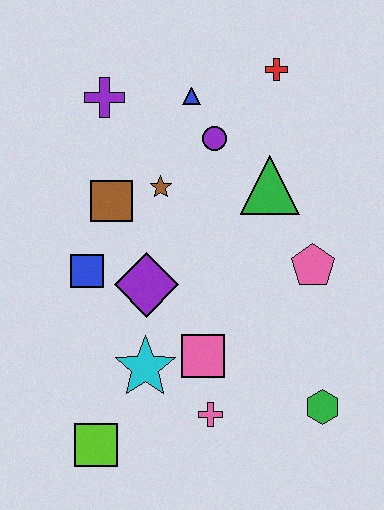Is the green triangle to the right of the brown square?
Yes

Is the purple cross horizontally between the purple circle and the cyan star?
No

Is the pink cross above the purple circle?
No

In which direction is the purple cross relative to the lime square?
The purple cross is above the lime square.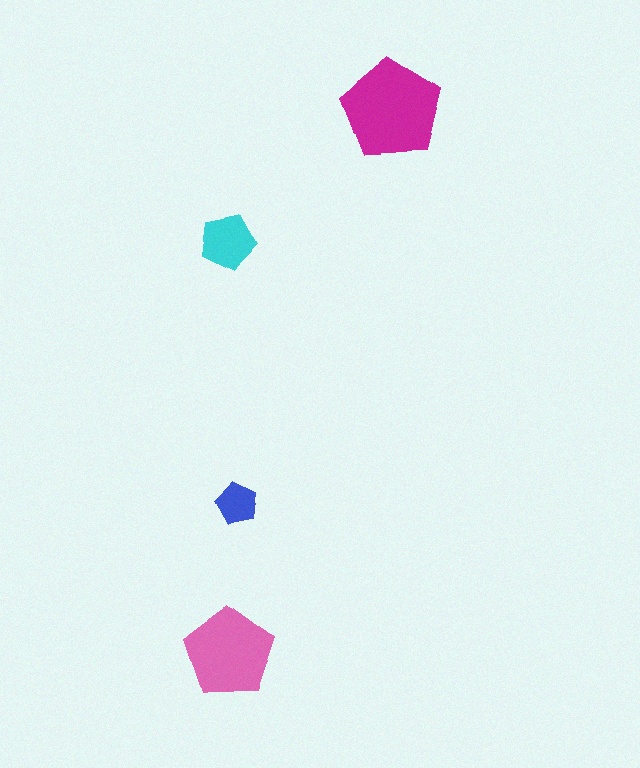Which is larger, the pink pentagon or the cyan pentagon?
The pink one.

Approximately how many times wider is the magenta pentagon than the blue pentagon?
About 2.5 times wider.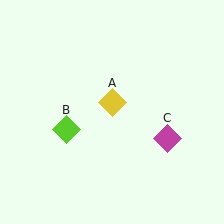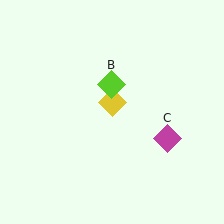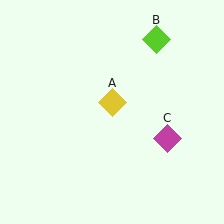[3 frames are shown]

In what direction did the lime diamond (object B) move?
The lime diamond (object B) moved up and to the right.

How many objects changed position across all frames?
1 object changed position: lime diamond (object B).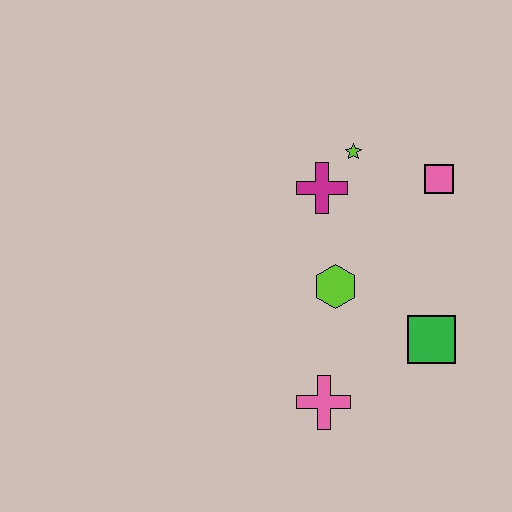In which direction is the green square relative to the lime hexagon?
The green square is to the right of the lime hexagon.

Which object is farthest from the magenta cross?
The pink cross is farthest from the magenta cross.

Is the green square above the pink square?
No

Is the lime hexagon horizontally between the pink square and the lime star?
No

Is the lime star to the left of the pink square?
Yes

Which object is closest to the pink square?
The lime star is closest to the pink square.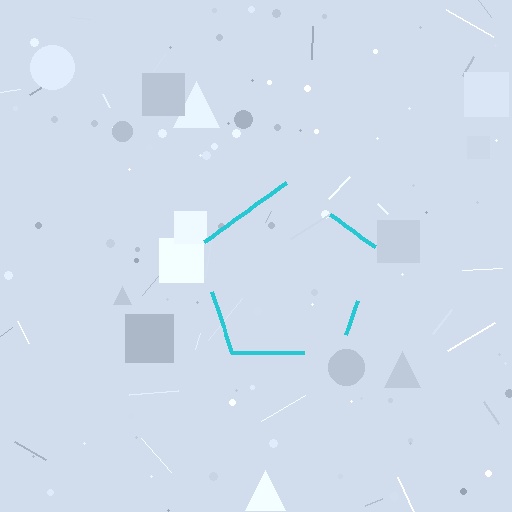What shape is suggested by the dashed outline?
The dashed outline suggests a pentagon.